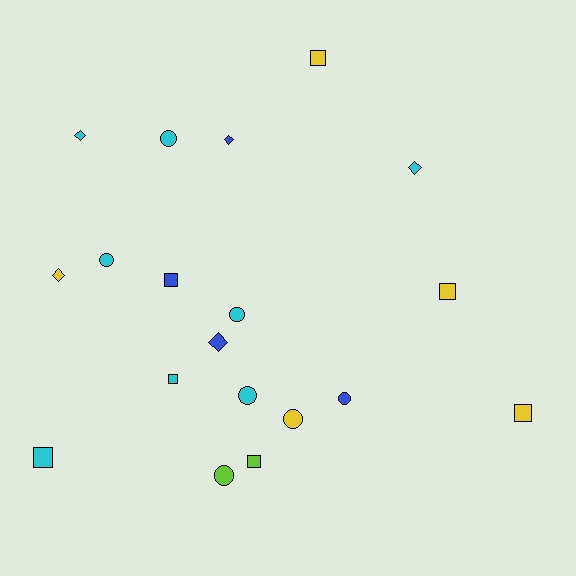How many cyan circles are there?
There are 4 cyan circles.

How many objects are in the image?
There are 19 objects.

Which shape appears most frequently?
Square, with 7 objects.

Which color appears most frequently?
Cyan, with 8 objects.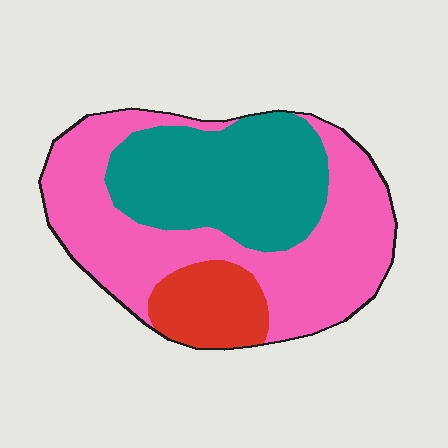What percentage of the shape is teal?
Teal covers around 35% of the shape.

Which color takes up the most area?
Pink, at roughly 50%.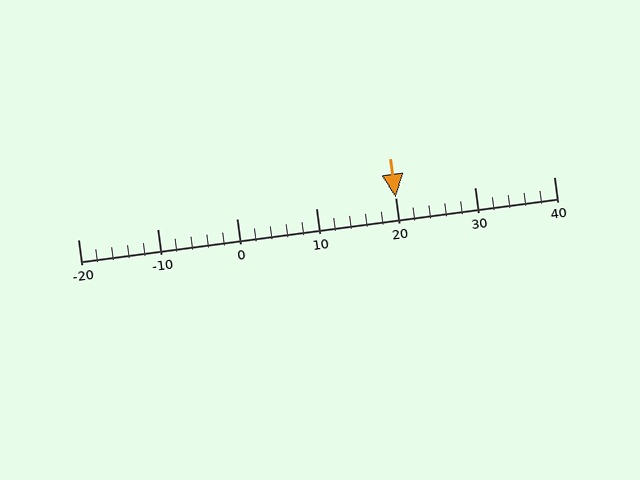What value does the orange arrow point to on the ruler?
The orange arrow points to approximately 20.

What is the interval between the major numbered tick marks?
The major tick marks are spaced 10 units apart.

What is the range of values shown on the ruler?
The ruler shows values from -20 to 40.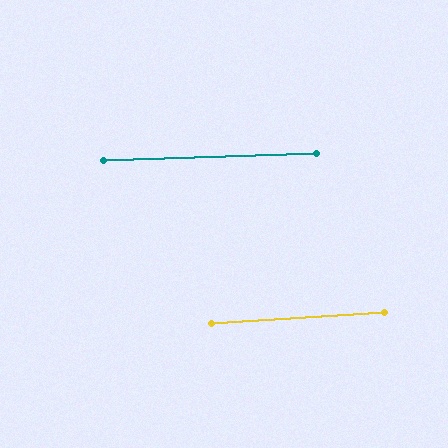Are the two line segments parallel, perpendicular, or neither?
Parallel — their directions differ by only 1.6°.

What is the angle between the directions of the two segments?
Approximately 2 degrees.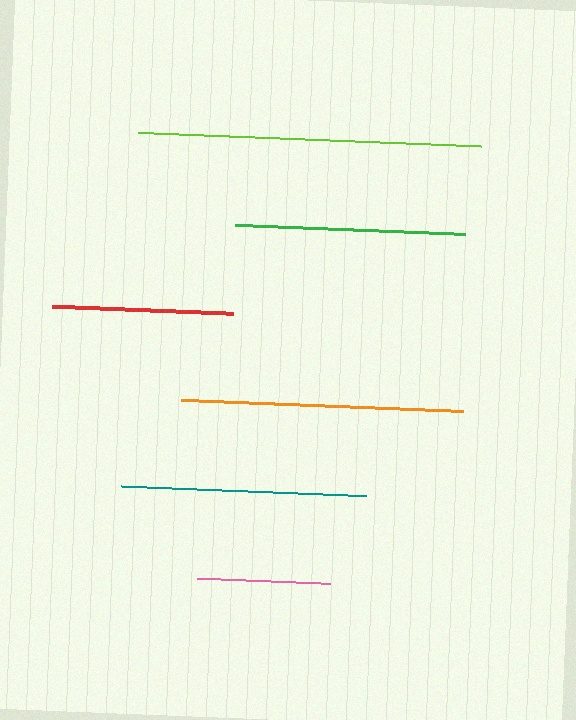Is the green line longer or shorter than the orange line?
The orange line is longer than the green line.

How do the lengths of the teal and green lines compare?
The teal and green lines are approximately the same length.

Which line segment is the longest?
The lime line is the longest at approximately 342 pixels.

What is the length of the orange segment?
The orange segment is approximately 281 pixels long.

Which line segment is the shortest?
The pink line is the shortest at approximately 133 pixels.